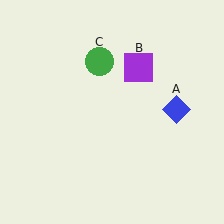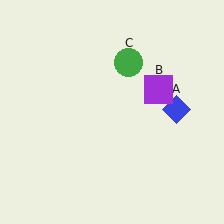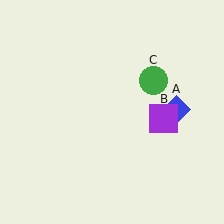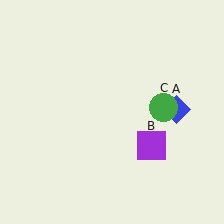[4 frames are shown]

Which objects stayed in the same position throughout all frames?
Blue diamond (object A) remained stationary.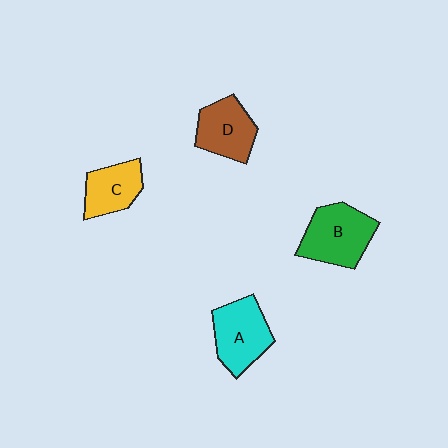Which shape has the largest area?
Shape B (green).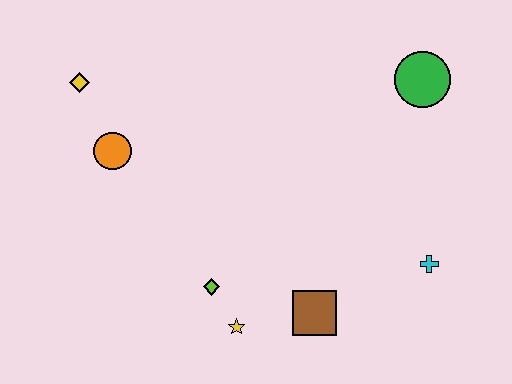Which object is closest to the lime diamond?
The yellow star is closest to the lime diamond.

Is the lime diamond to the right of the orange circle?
Yes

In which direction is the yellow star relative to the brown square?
The yellow star is to the left of the brown square.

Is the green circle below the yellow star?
No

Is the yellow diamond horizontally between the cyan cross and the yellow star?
No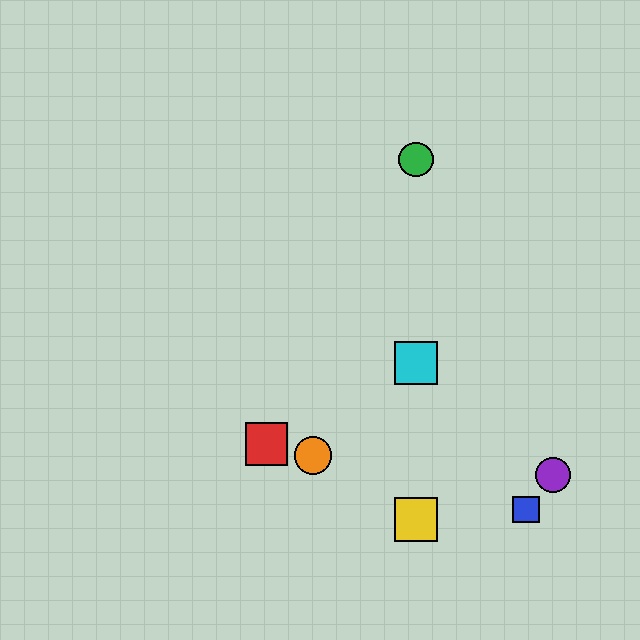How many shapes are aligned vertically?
3 shapes (the green circle, the yellow square, the cyan square) are aligned vertically.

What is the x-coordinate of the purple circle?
The purple circle is at x≈553.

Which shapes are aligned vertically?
The green circle, the yellow square, the cyan square are aligned vertically.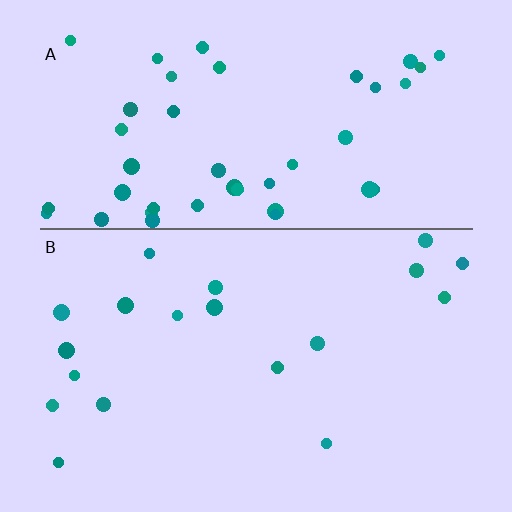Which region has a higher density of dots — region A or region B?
A (the top).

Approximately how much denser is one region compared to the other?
Approximately 2.4× — region A over region B.